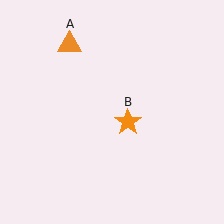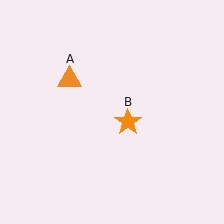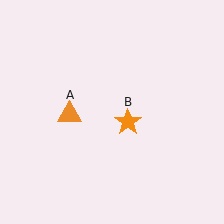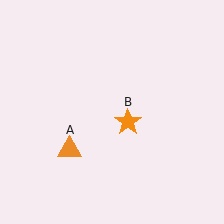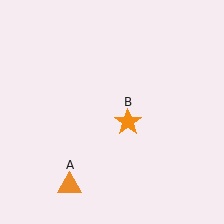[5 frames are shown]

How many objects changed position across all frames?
1 object changed position: orange triangle (object A).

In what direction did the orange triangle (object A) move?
The orange triangle (object A) moved down.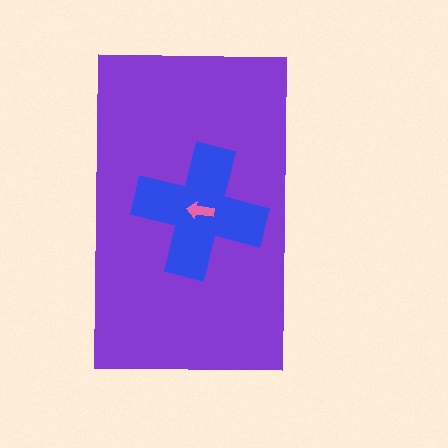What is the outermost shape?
The purple rectangle.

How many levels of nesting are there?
3.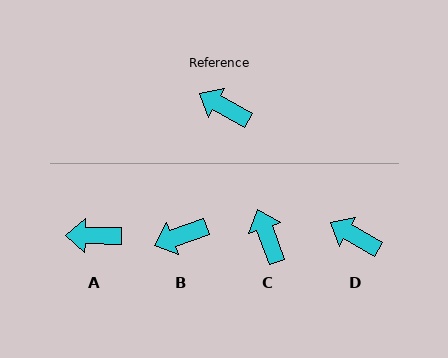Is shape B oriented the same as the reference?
No, it is off by about 49 degrees.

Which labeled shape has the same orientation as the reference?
D.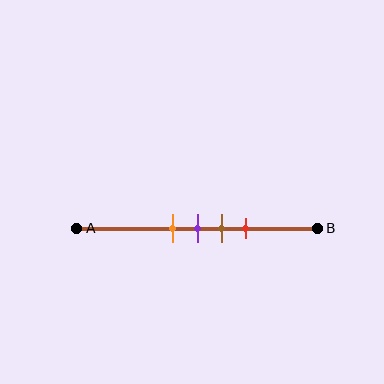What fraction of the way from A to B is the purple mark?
The purple mark is approximately 50% (0.5) of the way from A to B.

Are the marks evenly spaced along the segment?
Yes, the marks are approximately evenly spaced.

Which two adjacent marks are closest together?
The orange and purple marks are the closest adjacent pair.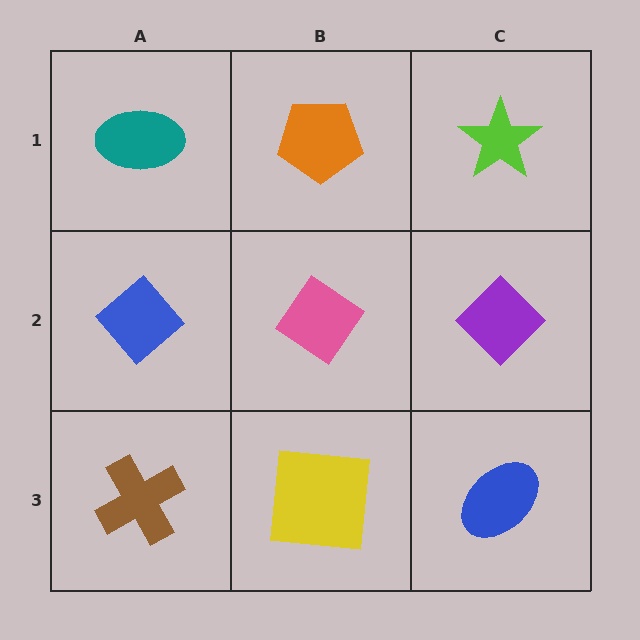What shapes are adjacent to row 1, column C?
A purple diamond (row 2, column C), an orange pentagon (row 1, column B).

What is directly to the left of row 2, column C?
A pink diamond.